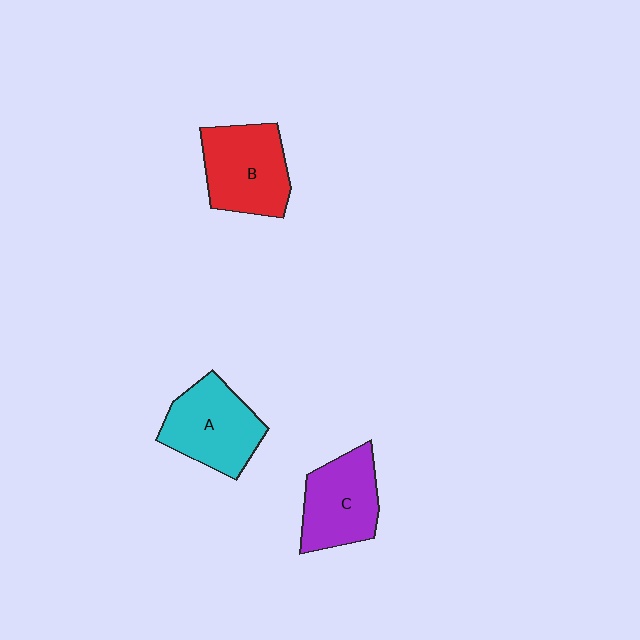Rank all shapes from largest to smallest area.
From largest to smallest: B (red), A (cyan), C (purple).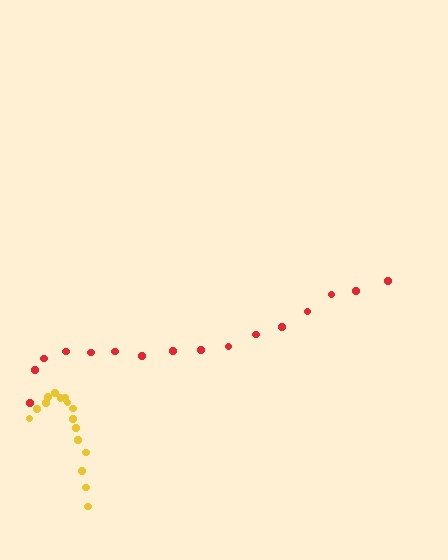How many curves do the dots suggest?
There are 2 distinct paths.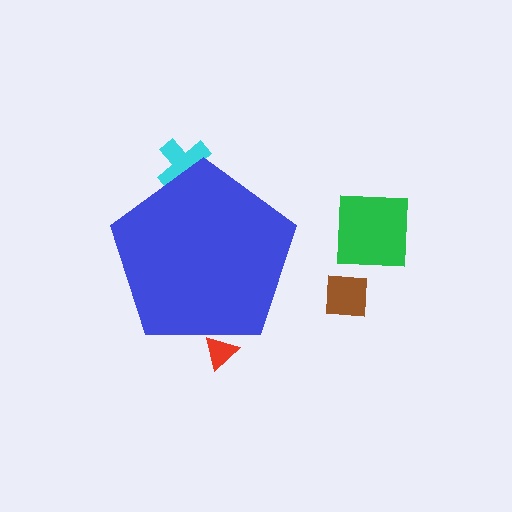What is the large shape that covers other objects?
A blue pentagon.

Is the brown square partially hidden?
No, the brown square is fully visible.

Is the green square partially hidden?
No, the green square is fully visible.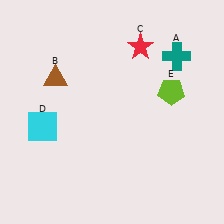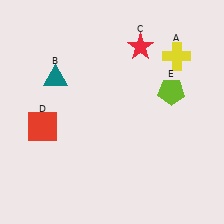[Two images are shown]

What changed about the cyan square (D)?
In Image 1, D is cyan. In Image 2, it changed to red.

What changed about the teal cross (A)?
In Image 1, A is teal. In Image 2, it changed to yellow.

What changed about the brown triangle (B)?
In Image 1, B is brown. In Image 2, it changed to teal.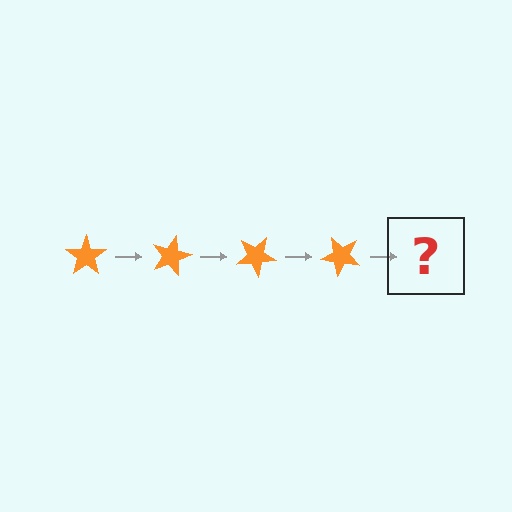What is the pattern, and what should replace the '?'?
The pattern is that the star rotates 15 degrees each step. The '?' should be an orange star rotated 60 degrees.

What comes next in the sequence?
The next element should be an orange star rotated 60 degrees.